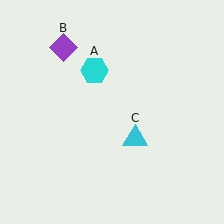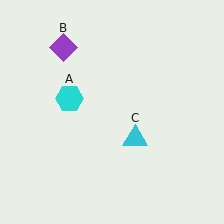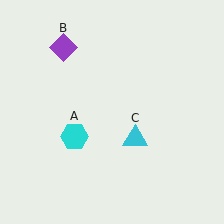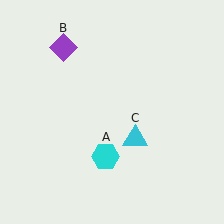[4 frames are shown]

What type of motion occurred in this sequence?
The cyan hexagon (object A) rotated counterclockwise around the center of the scene.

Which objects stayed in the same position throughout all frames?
Purple diamond (object B) and cyan triangle (object C) remained stationary.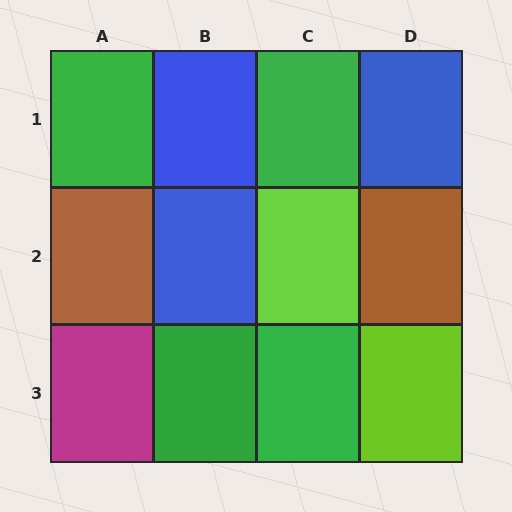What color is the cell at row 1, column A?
Green.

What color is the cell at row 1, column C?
Green.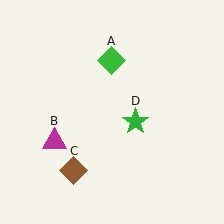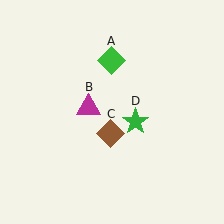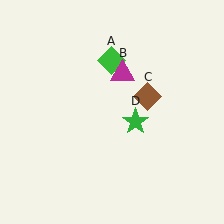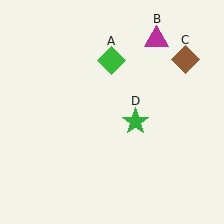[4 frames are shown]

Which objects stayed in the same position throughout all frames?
Green diamond (object A) and green star (object D) remained stationary.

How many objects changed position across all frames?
2 objects changed position: magenta triangle (object B), brown diamond (object C).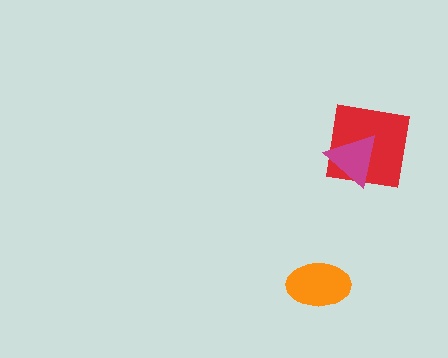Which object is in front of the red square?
The magenta triangle is in front of the red square.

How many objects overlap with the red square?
1 object overlaps with the red square.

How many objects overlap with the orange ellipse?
0 objects overlap with the orange ellipse.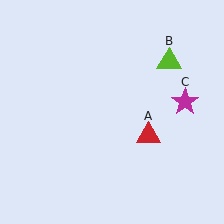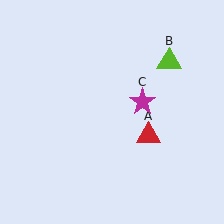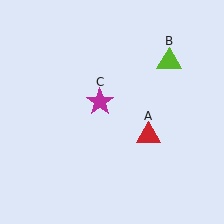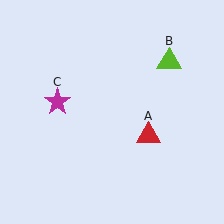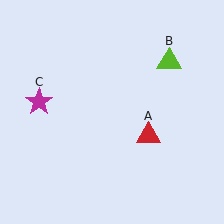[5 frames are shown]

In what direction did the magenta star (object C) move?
The magenta star (object C) moved left.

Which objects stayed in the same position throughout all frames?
Red triangle (object A) and lime triangle (object B) remained stationary.